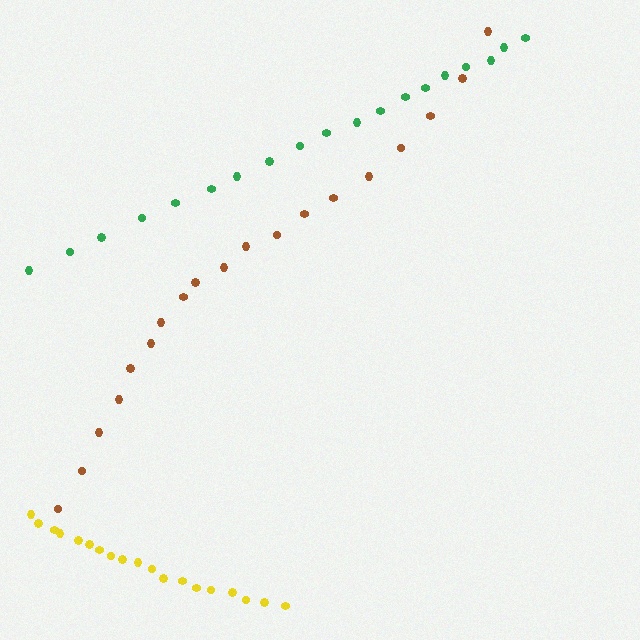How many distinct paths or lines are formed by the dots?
There are 3 distinct paths.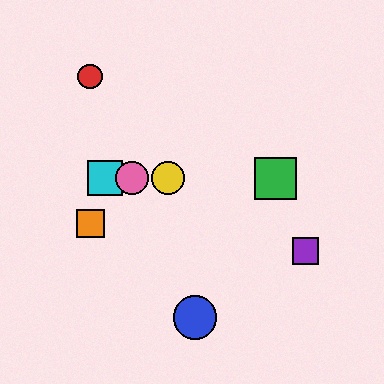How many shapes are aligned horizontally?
4 shapes (the green square, the yellow circle, the cyan square, the pink circle) are aligned horizontally.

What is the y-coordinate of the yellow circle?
The yellow circle is at y≈178.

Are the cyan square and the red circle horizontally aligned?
No, the cyan square is at y≈178 and the red circle is at y≈77.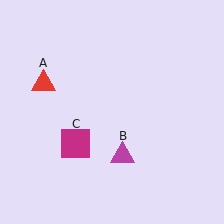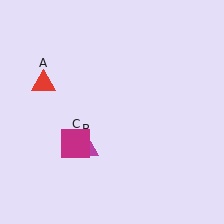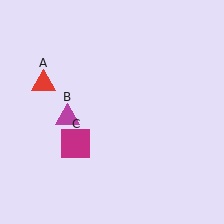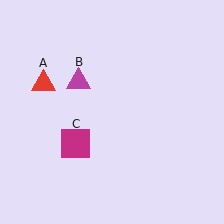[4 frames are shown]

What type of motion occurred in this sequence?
The magenta triangle (object B) rotated clockwise around the center of the scene.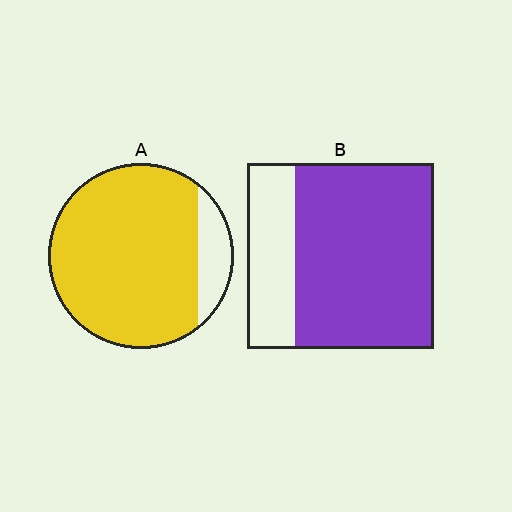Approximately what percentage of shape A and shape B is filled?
A is approximately 85% and B is approximately 75%.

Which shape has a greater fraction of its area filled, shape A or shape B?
Shape A.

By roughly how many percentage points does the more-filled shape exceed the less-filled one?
By roughly 10 percentage points (A over B).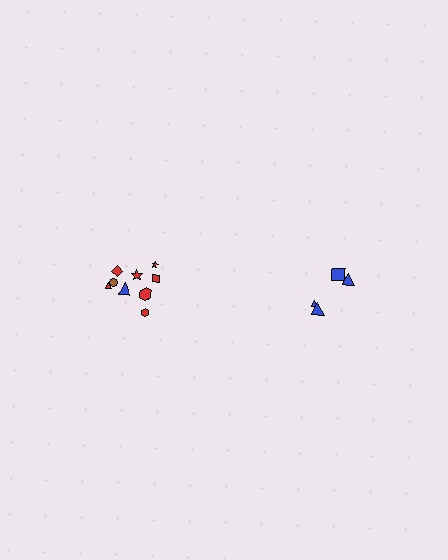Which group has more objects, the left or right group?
The left group.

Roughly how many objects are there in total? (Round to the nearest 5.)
Roughly 15 objects in total.